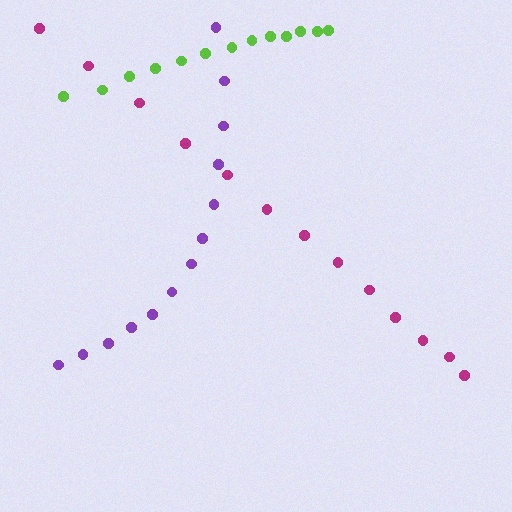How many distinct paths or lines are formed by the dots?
There are 3 distinct paths.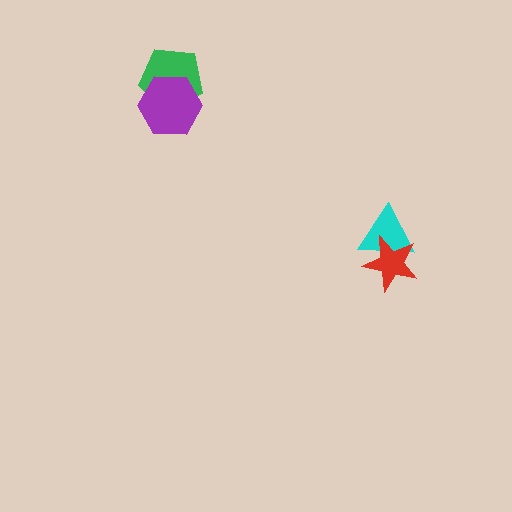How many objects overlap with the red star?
1 object overlaps with the red star.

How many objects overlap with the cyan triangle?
1 object overlaps with the cyan triangle.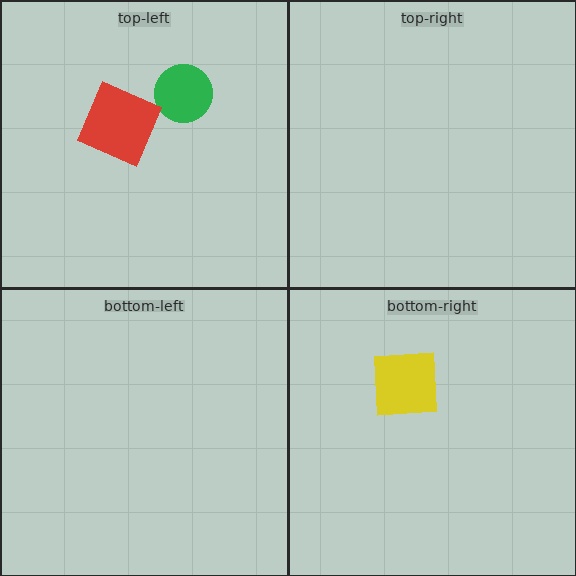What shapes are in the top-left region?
The green circle, the red diamond.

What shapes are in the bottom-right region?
The yellow square.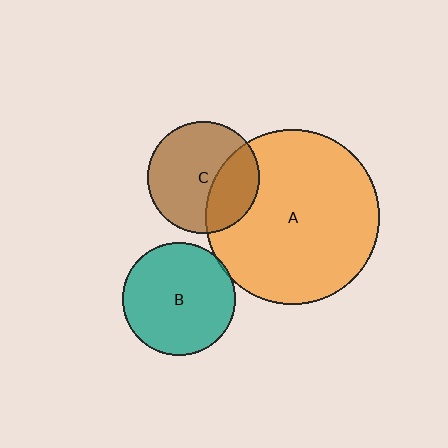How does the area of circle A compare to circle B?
Approximately 2.4 times.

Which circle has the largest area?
Circle A (orange).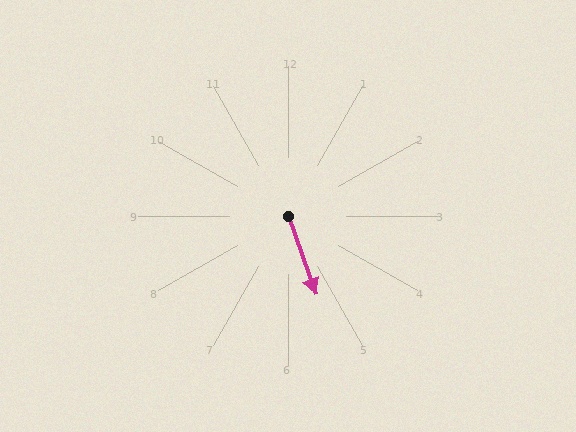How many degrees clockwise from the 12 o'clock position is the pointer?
Approximately 161 degrees.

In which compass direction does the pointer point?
South.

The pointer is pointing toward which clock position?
Roughly 5 o'clock.